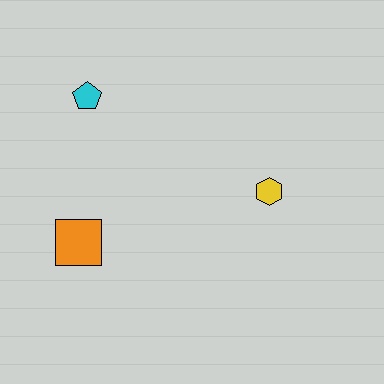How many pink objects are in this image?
There are no pink objects.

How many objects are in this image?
There are 3 objects.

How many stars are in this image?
There are no stars.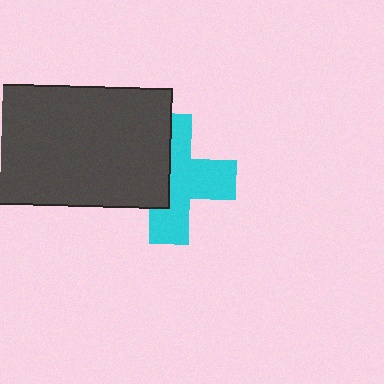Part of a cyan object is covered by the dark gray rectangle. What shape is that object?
It is a cross.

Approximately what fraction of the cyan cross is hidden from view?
Roughly 42% of the cyan cross is hidden behind the dark gray rectangle.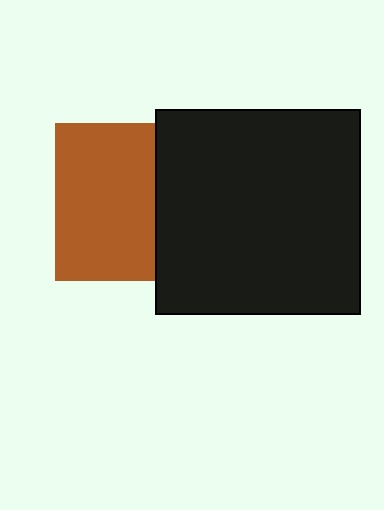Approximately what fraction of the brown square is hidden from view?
Roughly 37% of the brown square is hidden behind the black square.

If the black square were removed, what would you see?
You would see the complete brown square.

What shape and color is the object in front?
The object in front is a black square.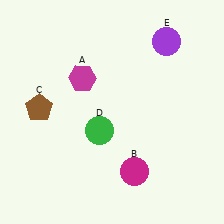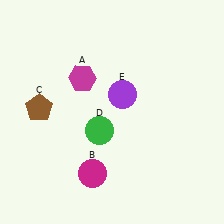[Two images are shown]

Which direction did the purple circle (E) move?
The purple circle (E) moved down.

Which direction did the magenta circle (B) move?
The magenta circle (B) moved left.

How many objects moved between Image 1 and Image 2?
2 objects moved between the two images.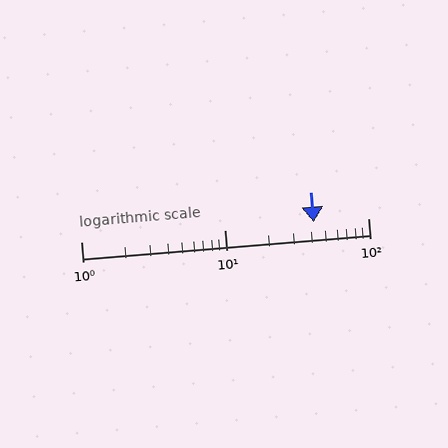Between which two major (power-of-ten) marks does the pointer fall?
The pointer is between 10 and 100.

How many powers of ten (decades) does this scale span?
The scale spans 2 decades, from 1 to 100.